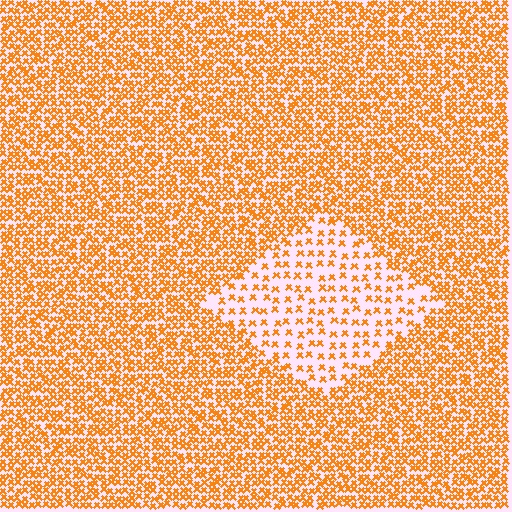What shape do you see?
I see a diamond.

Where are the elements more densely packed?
The elements are more densely packed outside the diamond boundary.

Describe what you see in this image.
The image contains small orange elements arranged at two different densities. A diamond-shaped region is visible where the elements are less densely packed than the surrounding area.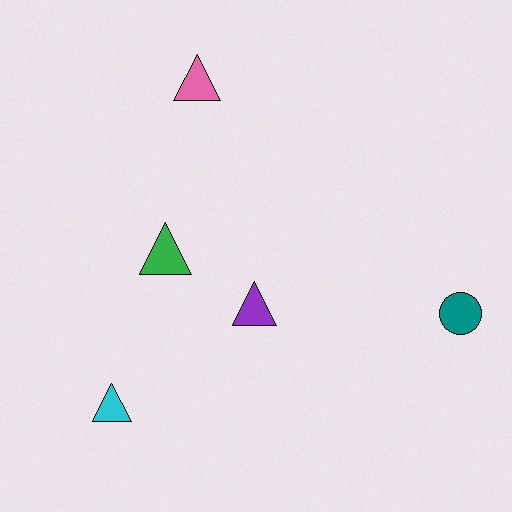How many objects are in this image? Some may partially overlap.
There are 5 objects.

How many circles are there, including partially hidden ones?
There is 1 circle.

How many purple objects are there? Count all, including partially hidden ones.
There is 1 purple object.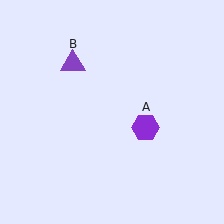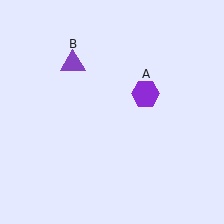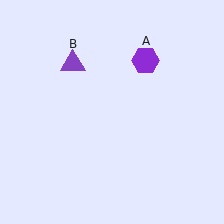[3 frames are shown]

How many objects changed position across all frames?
1 object changed position: purple hexagon (object A).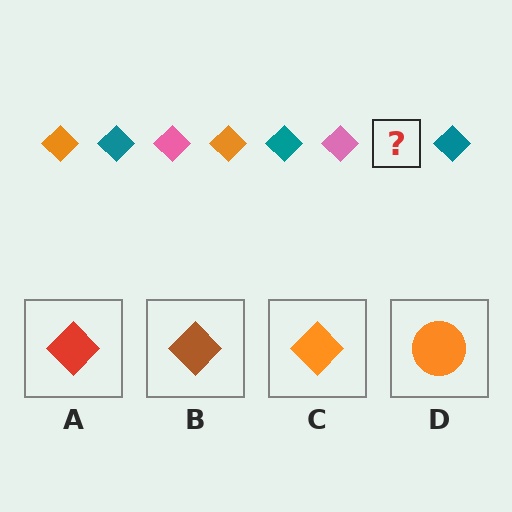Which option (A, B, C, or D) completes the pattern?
C.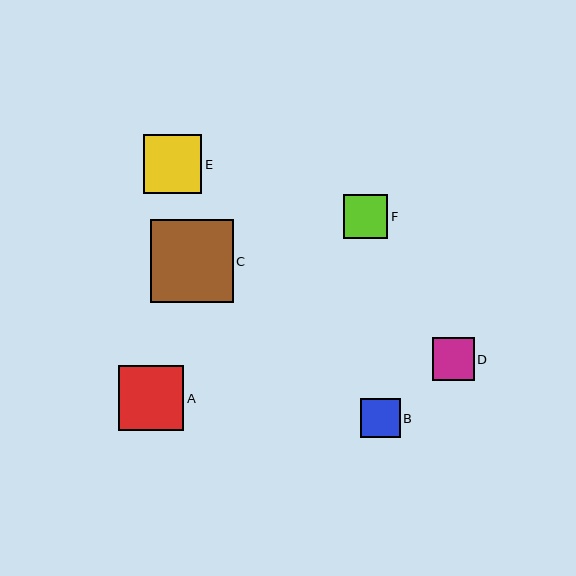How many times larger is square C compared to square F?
Square C is approximately 1.9 times the size of square F.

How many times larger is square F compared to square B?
Square F is approximately 1.1 times the size of square B.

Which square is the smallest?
Square B is the smallest with a size of approximately 39 pixels.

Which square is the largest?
Square C is the largest with a size of approximately 83 pixels.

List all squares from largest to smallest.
From largest to smallest: C, A, E, F, D, B.